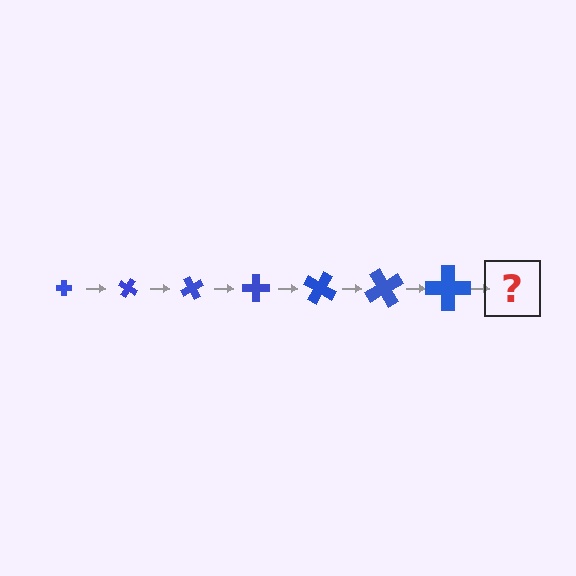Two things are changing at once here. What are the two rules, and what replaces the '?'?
The two rules are that the cross grows larger each step and it rotates 30 degrees each step. The '?' should be a cross, larger than the previous one and rotated 210 degrees from the start.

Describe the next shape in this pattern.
It should be a cross, larger than the previous one and rotated 210 degrees from the start.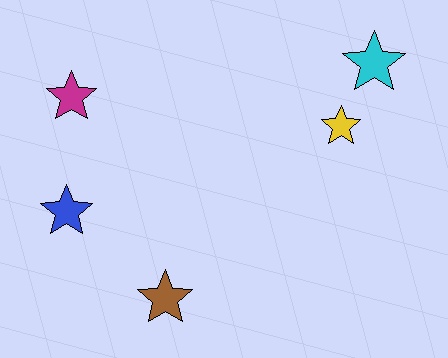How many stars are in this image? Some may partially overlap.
There are 5 stars.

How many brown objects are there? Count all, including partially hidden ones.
There is 1 brown object.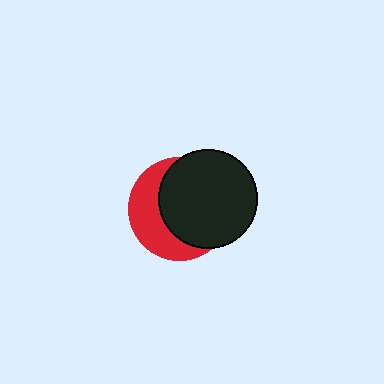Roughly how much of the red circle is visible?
A small part of it is visible (roughly 39%).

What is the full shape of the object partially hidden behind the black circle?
The partially hidden object is a red circle.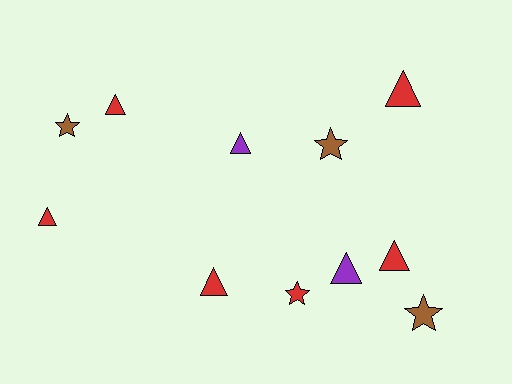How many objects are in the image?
There are 11 objects.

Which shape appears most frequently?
Triangle, with 7 objects.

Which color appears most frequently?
Red, with 6 objects.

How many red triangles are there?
There are 5 red triangles.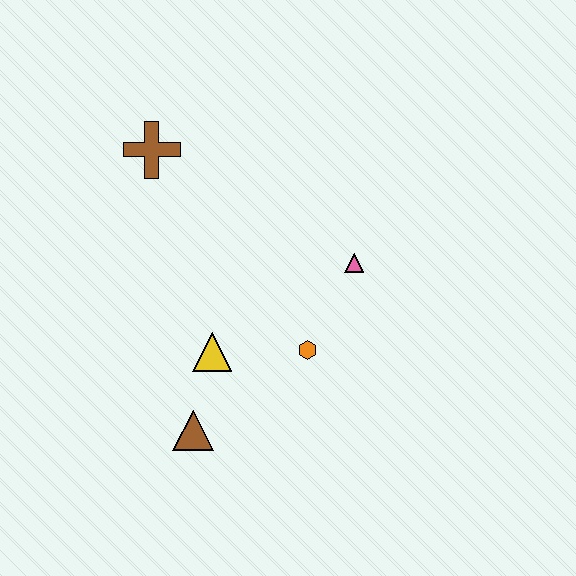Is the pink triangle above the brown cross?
No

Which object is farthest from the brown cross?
The brown triangle is farthest from the brown cross.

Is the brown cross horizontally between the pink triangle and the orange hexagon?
No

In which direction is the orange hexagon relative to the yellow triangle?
The orange hexagon is to the right of the yellow triangle.